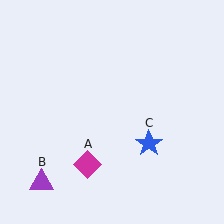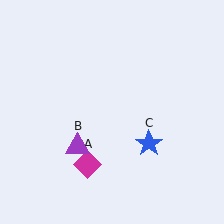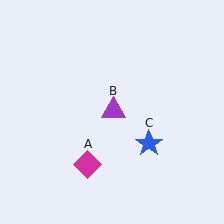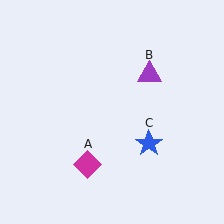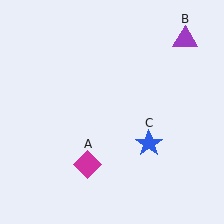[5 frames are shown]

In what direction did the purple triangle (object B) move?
The purple triangle (object B) moved up and to the right.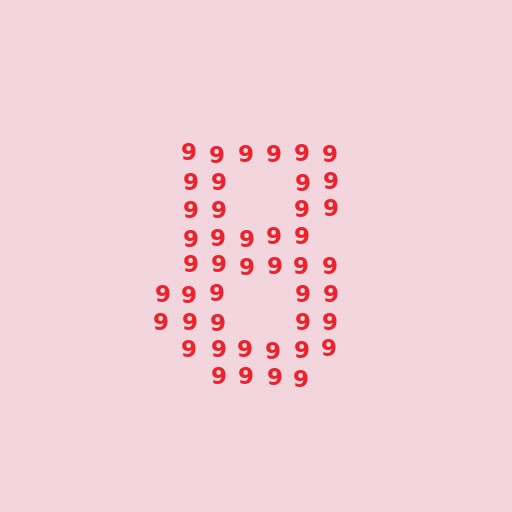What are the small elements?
The small elements are digit 9's.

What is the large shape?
The large shape is the digit 8.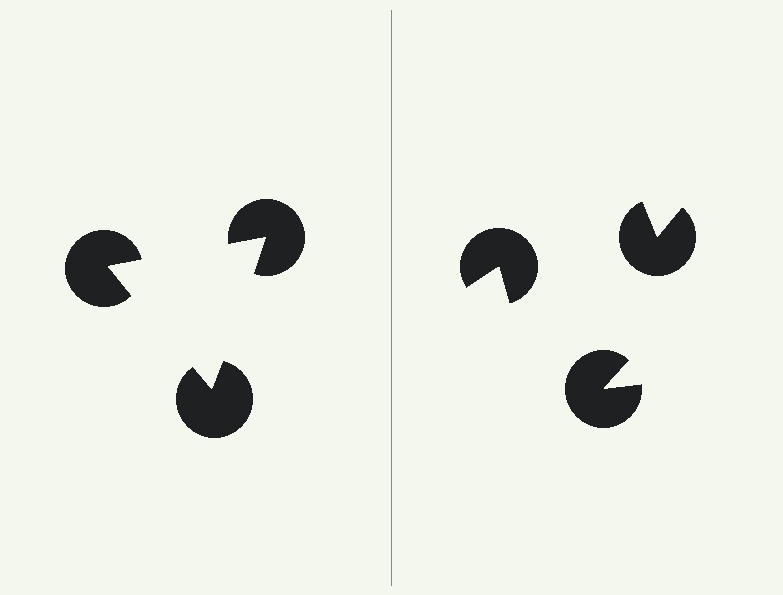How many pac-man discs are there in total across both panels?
6 — 3 on each side.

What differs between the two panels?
The pac-man discs are positioned identically on both sides; only the wedge orientations differ. On the left they align to a triangle; on the right they are misaligned.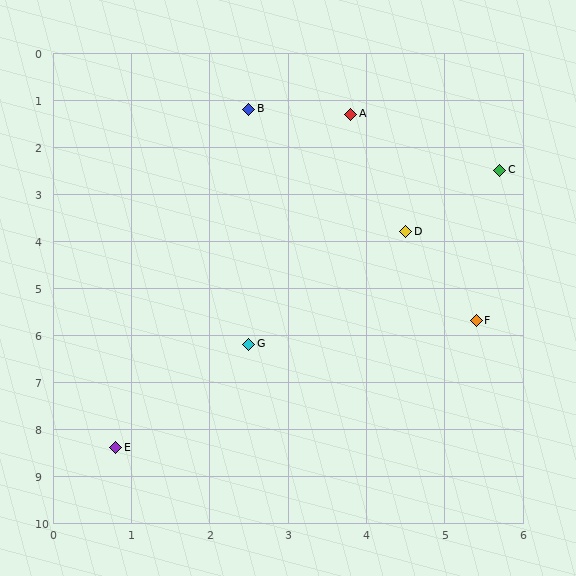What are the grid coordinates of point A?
Point A is at approximately (3.8, 1.3).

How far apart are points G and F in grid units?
Points G and F are about 2.9 grid units apart.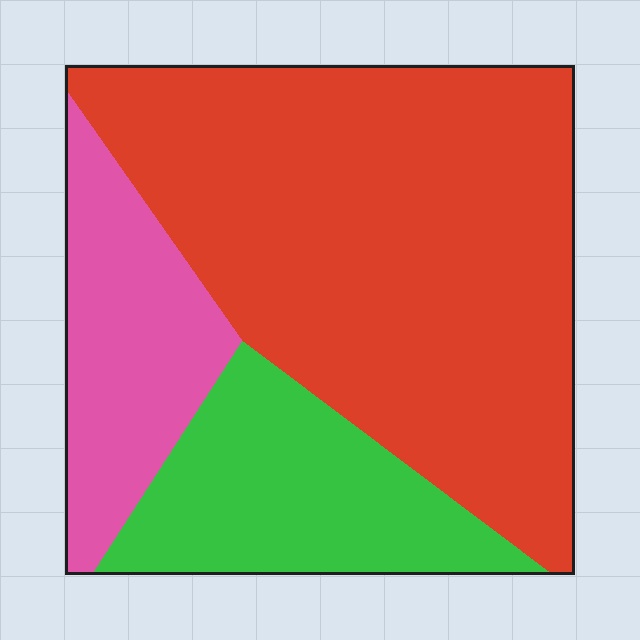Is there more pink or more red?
Red.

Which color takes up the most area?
Red, at roughly 60%.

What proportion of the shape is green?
Green takes up between a sixth and a third of the shape.